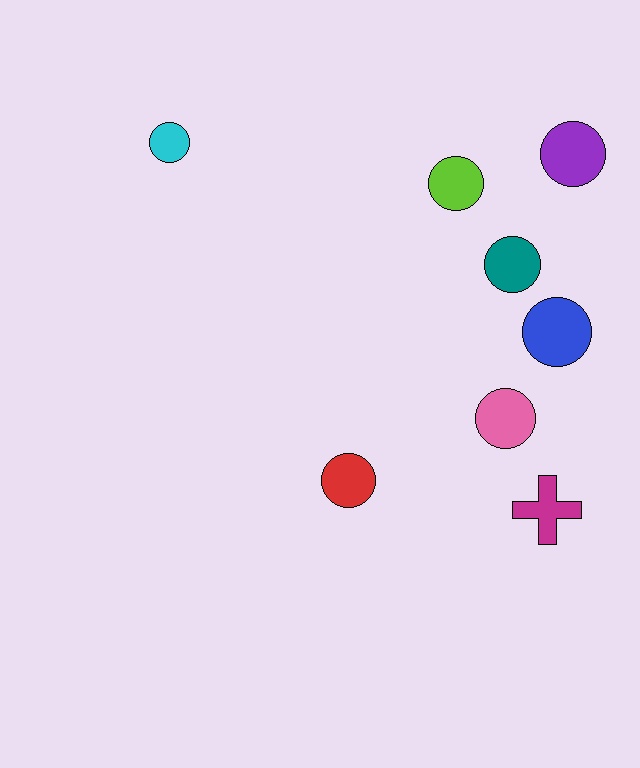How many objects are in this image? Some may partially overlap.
There are 8 objects.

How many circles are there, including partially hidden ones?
There are 7 circles.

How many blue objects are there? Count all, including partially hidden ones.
There is 1 blue object.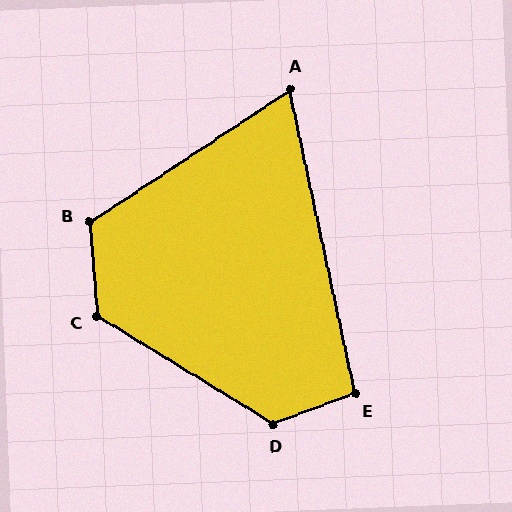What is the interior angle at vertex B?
Approximately 119 degrees (obtuse).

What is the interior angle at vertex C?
Approximately 126 degrees (obtuse).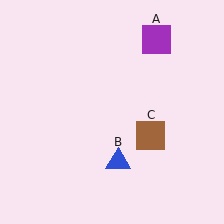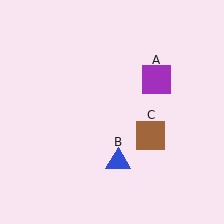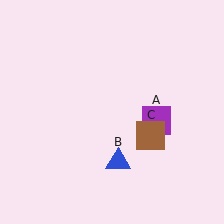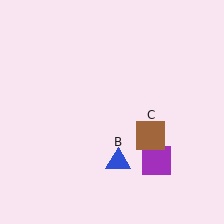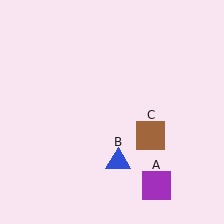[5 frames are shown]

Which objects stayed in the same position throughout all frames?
Blue triangle (object B) and brown square (object C) remained stationary.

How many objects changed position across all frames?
1 object changed position: purple square (object A).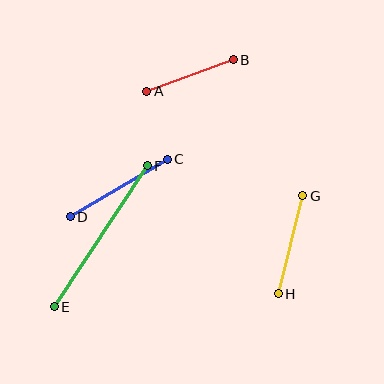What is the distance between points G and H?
The distance is approximately 101 pixels.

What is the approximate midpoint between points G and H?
The midpoint is at approximately (290, 245) pixels.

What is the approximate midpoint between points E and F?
The midpoint is at approximately (101, 236) pixels.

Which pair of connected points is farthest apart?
Points E and F are farthest apart.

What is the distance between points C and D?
The distance is approximately 113 pixels.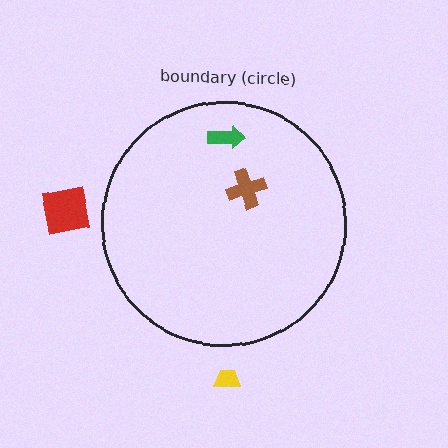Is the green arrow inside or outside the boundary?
Inside.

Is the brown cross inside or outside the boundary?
Inside.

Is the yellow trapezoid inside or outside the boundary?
Outside.